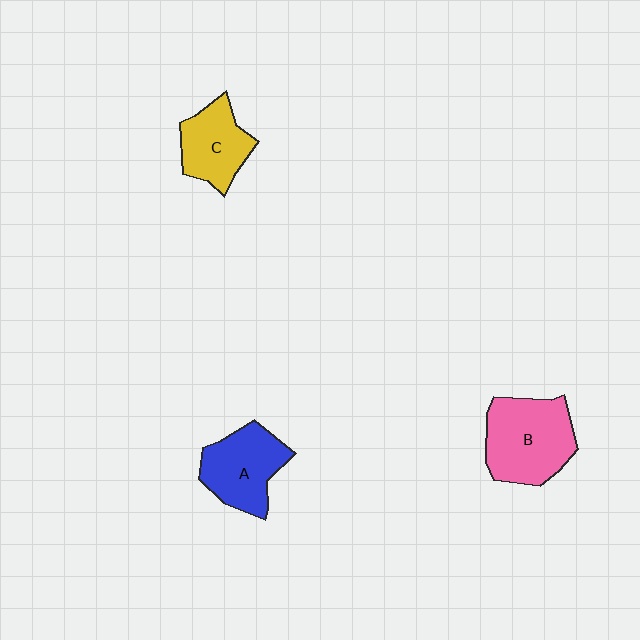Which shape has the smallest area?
Shape C (yellow).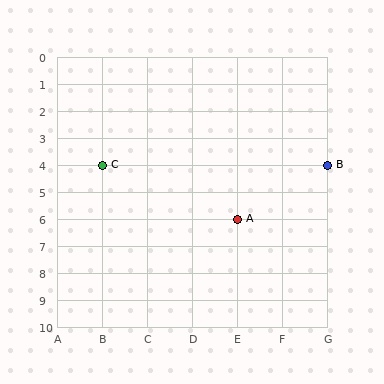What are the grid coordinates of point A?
Point A is at grid coordinates (E, 6).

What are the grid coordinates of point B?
Point B is at grid coordinates (G, 4).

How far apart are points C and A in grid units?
Points C and A are 3 columns and 2 rows apart (about 3.6 grid units diagonally).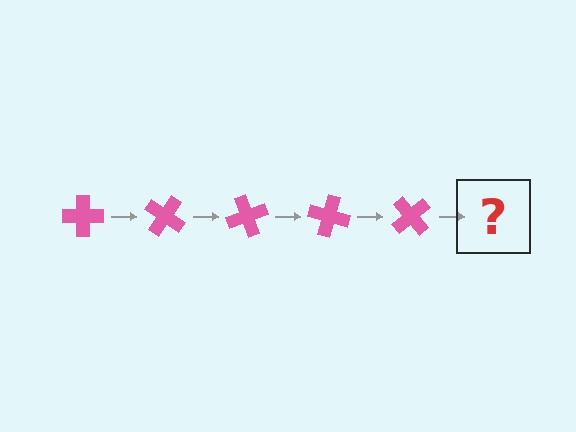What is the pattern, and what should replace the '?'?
The pattern is that the cross rotates 35 degrees each step. The '?' should be a pink cross rotated 175 degrees.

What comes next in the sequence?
The next element should be a pink cross rotated 175 degrees.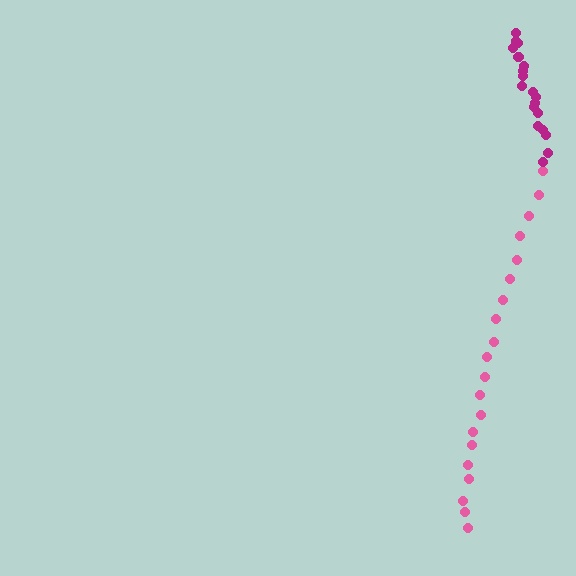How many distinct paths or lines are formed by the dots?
There are 2 distinct paths.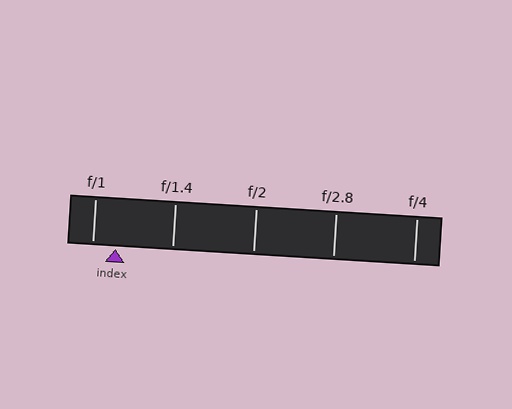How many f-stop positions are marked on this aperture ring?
There are 5 f-stop positions marked.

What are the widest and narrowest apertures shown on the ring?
The widest aperture shown is f/1 and the narrowest is f/4.